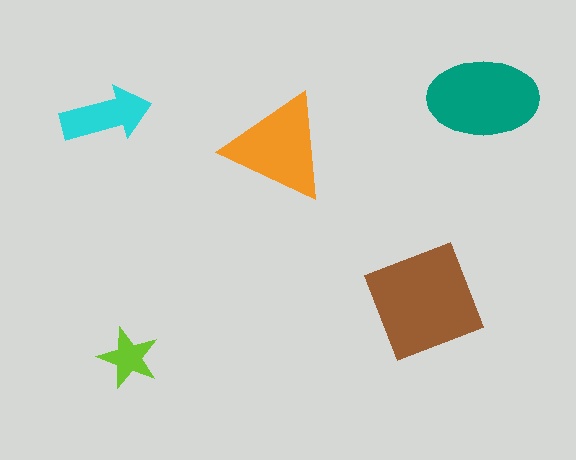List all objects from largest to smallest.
The brown square, the teal ellipse, the orange triangle, the cyan arrow, the lime star.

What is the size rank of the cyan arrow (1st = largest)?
4th.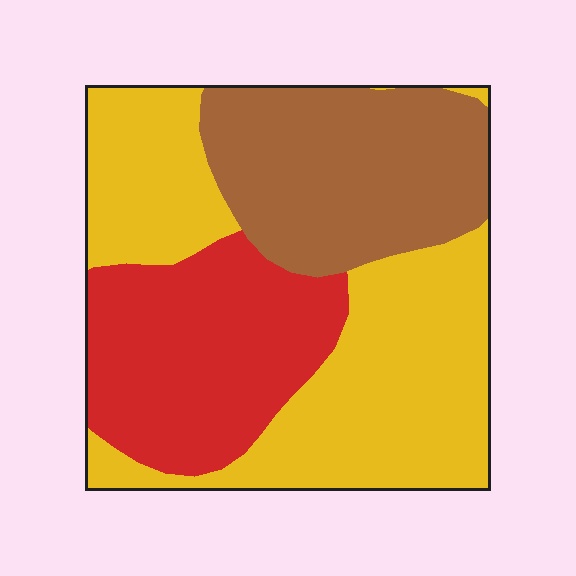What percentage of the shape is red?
Red takes up about one quarter (1/4) of the shape.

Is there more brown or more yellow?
Yellow.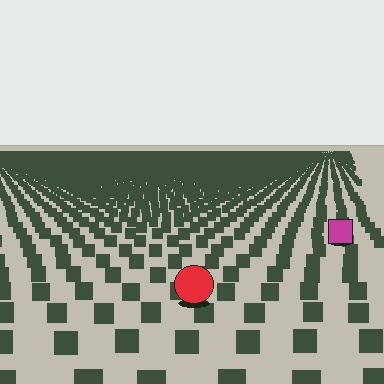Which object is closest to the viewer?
The red circle is closest. The texture marks near it are larger and more spread out.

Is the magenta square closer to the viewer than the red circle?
No. The red circle is closer — you can tell from the texture gradient: the ground texture is coarser near it.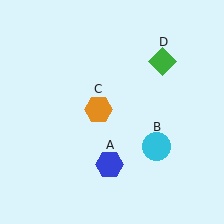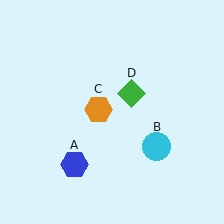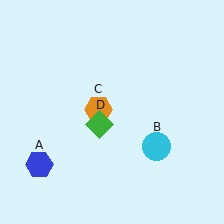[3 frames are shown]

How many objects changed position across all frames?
2 objects changed position: blue hexagon (object A), green diamond (object D).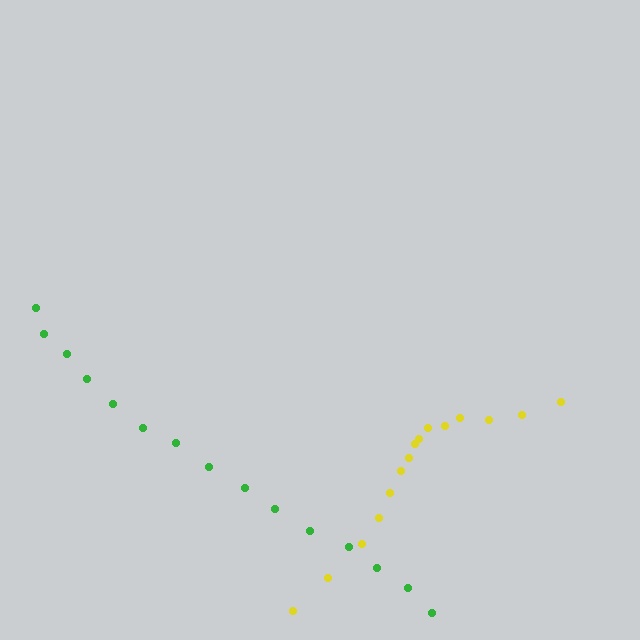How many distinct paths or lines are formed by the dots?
There are 2 distinct paths.